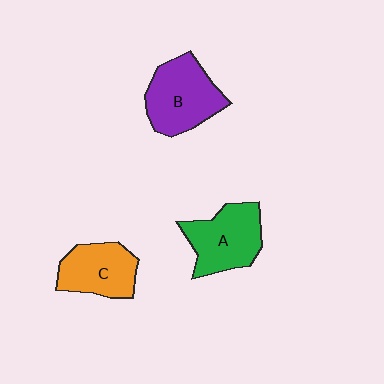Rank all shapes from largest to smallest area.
From largest to smallest: B (purple), A (green), C (orange).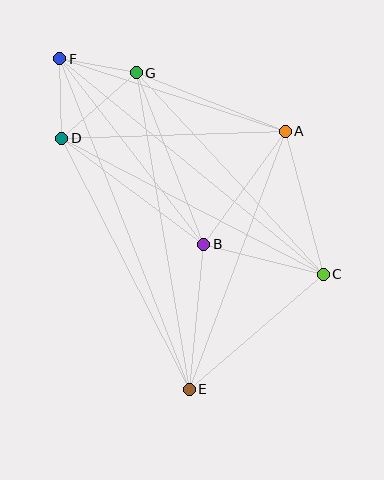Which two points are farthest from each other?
Points E and F are farthest from each other.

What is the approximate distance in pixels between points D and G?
The distance between D and G is approximately 99 pixels.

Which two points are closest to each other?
Points F and G are closest to each other.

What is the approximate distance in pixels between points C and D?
The distance between C and D is approximately 295 pixels.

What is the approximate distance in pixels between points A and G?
The distance between A and G is approximately 160 pixels.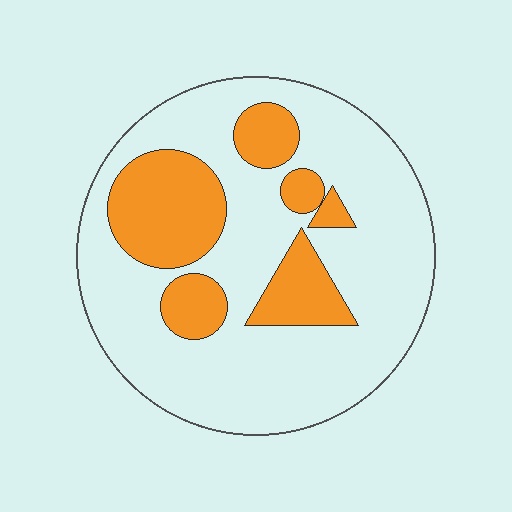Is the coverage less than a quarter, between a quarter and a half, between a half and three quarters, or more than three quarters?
Between a quarter and a half.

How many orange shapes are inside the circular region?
6.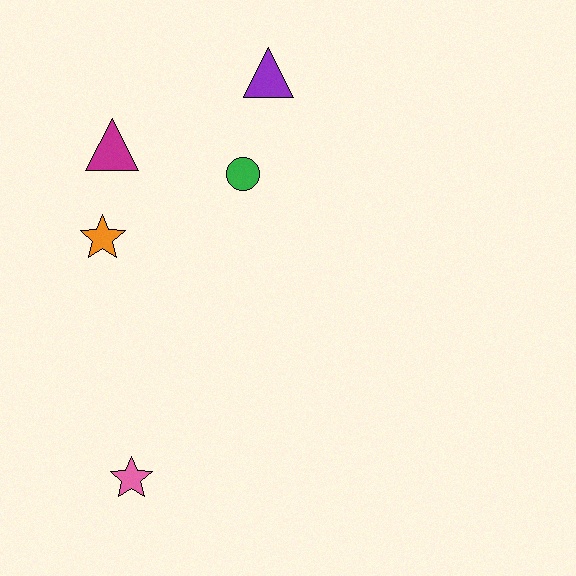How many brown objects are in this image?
There are no brown objects.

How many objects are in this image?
There are 5 objects.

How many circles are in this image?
There is 1 circle.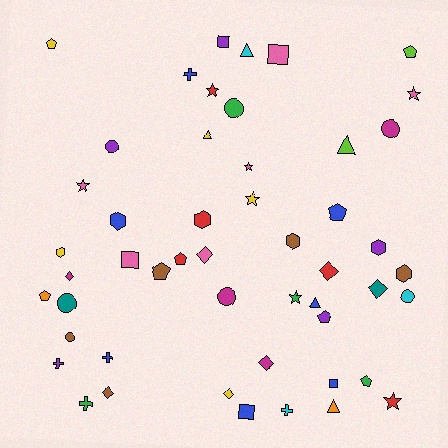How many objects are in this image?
There are 50 objects.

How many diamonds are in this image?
There are 7 diamonds.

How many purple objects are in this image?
There are 5 purple objects.